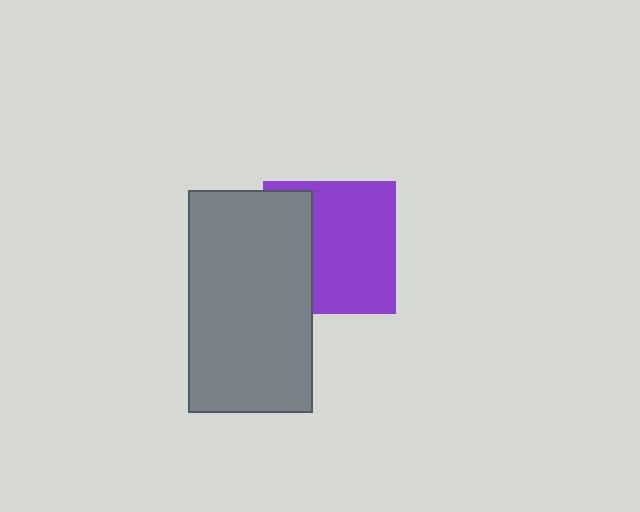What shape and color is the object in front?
The object in front is a gray rectangle.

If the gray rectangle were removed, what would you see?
You would see the complete purple square.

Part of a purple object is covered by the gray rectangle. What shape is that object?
It is a square.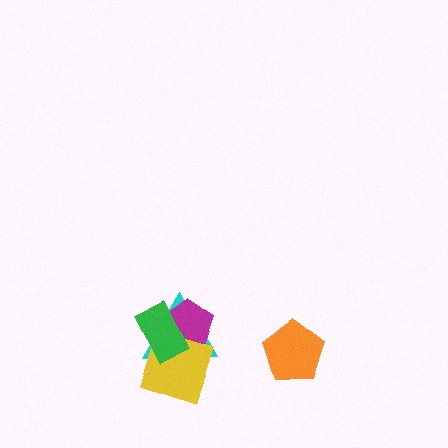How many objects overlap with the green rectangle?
3 objects overlap with the green rectangle.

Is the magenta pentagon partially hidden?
Yes, it is partially covered by another shape.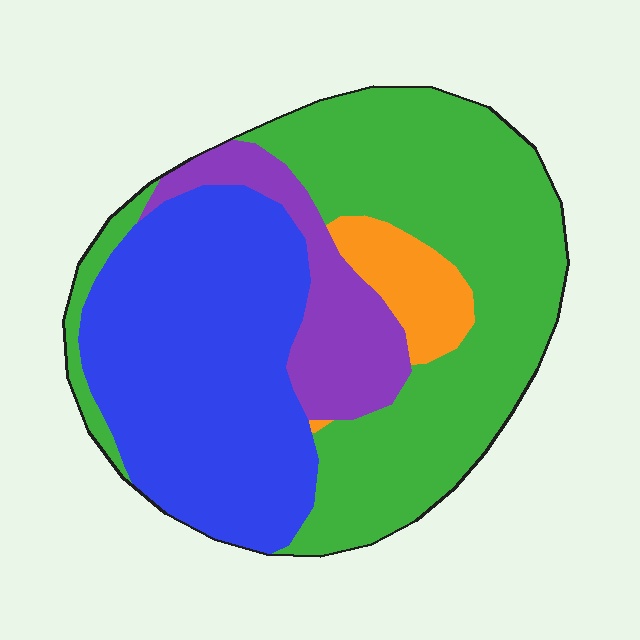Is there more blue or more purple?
Blue.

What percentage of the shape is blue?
Blue takes up about three eighths (3/8) of the shape.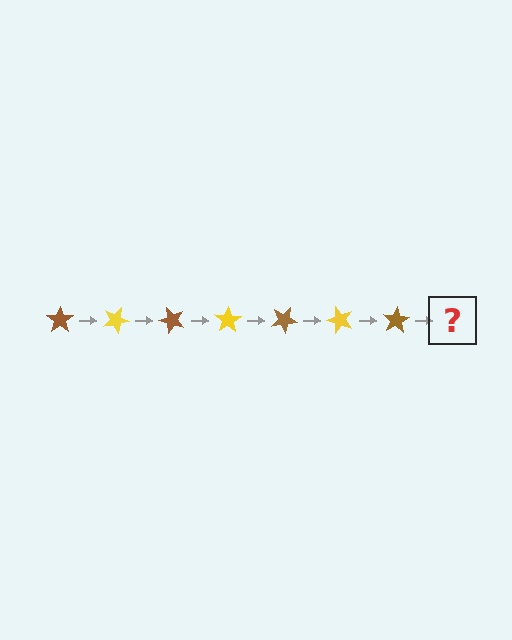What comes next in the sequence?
The next element should be a yellow star, rotated 175 degrees from the start.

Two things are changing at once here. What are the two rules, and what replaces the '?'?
The two rules are that it rotates 25 degrees each step and the color cycles through brown and yellow. The '?' should be a yellow star, rotated 175 degrees from the start.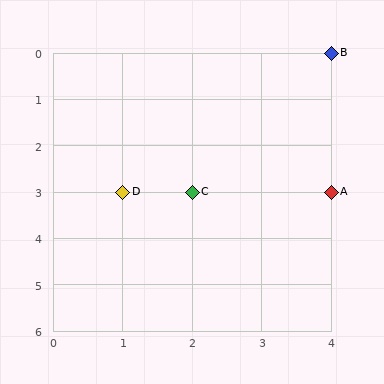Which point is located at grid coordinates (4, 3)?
Point A is at (4, 3).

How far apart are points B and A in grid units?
Points B and A are 3 rows apart.